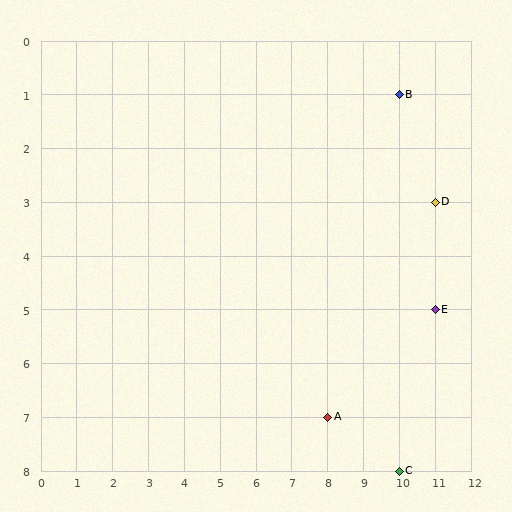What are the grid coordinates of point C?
Point C is at grid coordinates (10, 8).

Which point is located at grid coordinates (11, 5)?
Point E is at (11, 5).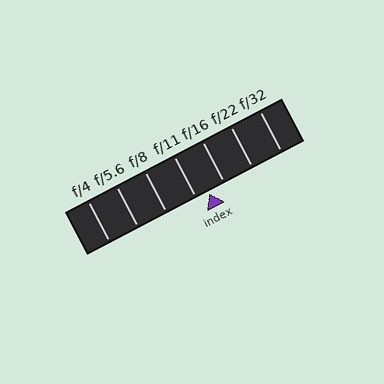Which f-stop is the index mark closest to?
The index mark is closest to f/11.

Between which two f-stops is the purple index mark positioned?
The index mark is between f/11 and f/16.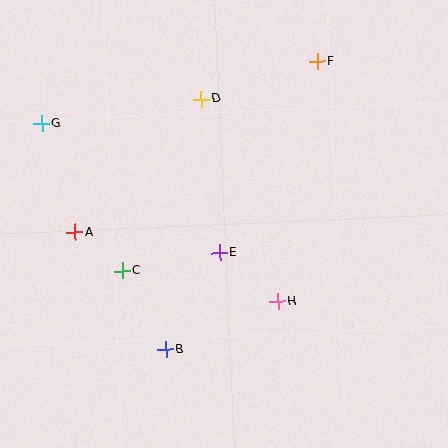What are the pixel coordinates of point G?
Point G is at (42, 124).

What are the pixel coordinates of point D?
Point D is at (201, 99).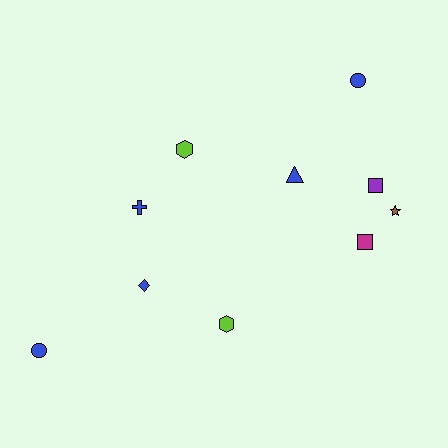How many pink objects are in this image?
There are no pink objects.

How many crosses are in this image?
There is 1 cross.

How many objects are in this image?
There are 10 objects.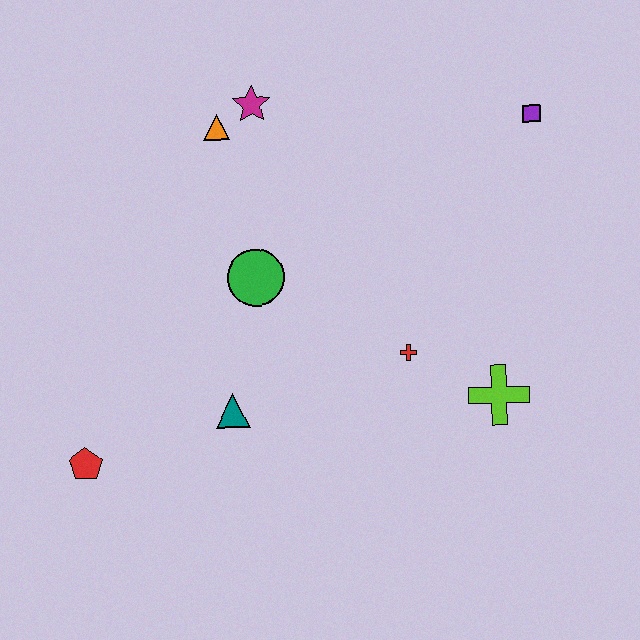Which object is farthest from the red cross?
The red pentagon is farthest from the red cross.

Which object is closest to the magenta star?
The orange triangle is closest to the magenta star.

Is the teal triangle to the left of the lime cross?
Yes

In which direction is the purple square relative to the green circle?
The purple square is to the right of the green circle.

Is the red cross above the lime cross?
Yes